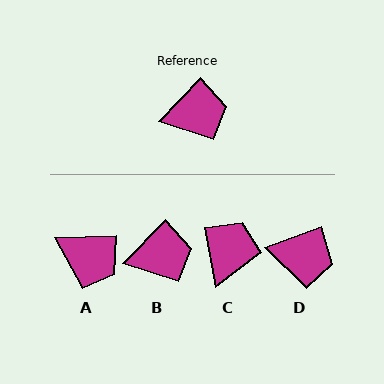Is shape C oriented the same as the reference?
No, it is off by about 55 degrees.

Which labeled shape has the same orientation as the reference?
B.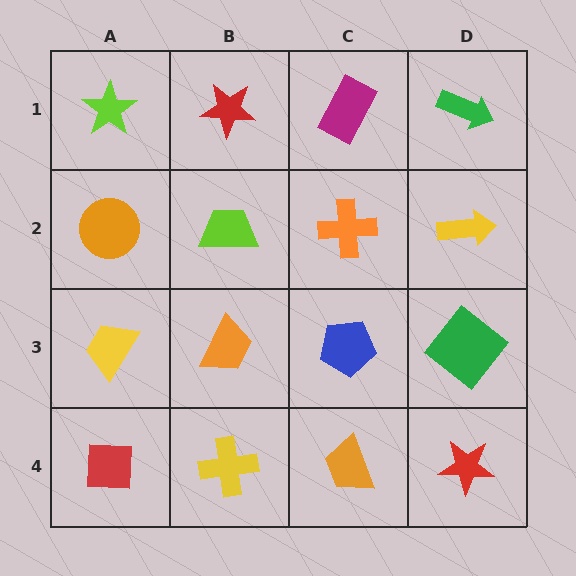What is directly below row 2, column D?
A green diamond.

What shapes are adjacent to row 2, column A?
A lime star (row 1, column A), a yellow trapezoid (row 3, column A), a lime trapezoid (row 2, column B).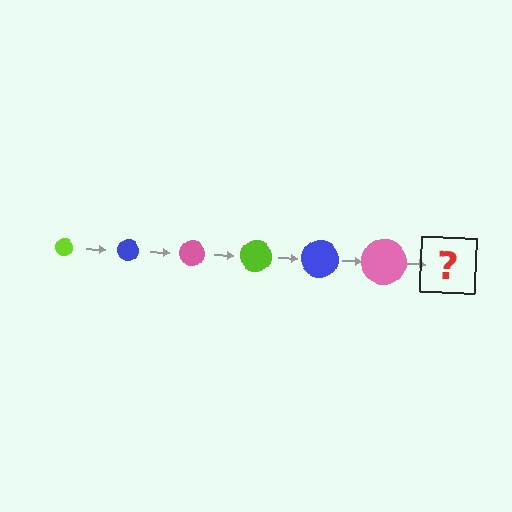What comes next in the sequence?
The next element should be a lime circle, larger than the previous one.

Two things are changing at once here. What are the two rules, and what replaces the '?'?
The two rules are that the circle grows larger each step and the color cycles through lime, blue, and pink. The '?' should be a lime circle, larger than the previous one.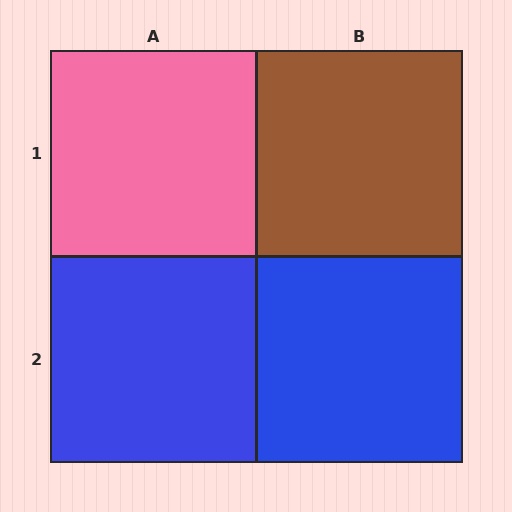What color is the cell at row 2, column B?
Blue.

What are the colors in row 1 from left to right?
Pink, brown.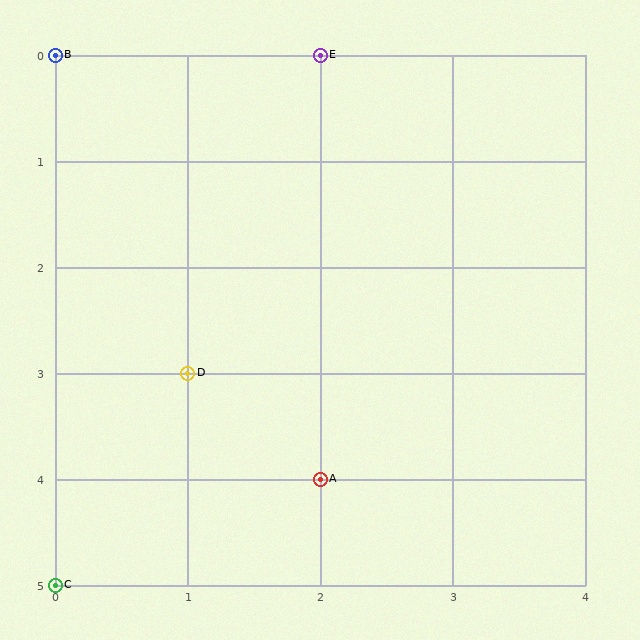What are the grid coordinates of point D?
Point D is at grid coordinates (1, 3).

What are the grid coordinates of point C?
Point C is at grid coordinates (0, 5).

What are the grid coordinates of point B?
Point B is at grid coordinates (0, 0).